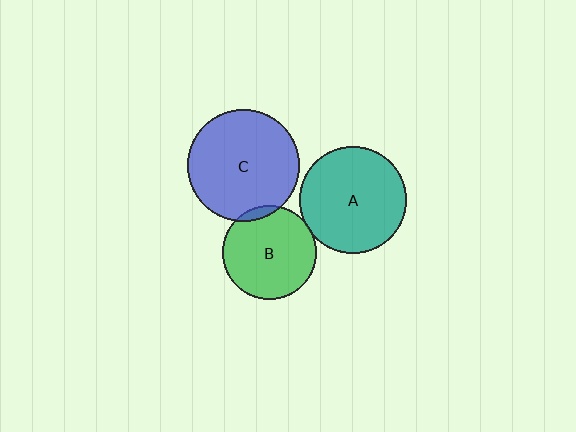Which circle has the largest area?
Circle C (blue).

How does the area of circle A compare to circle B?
Approximately 1.3 times.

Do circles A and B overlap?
Yes.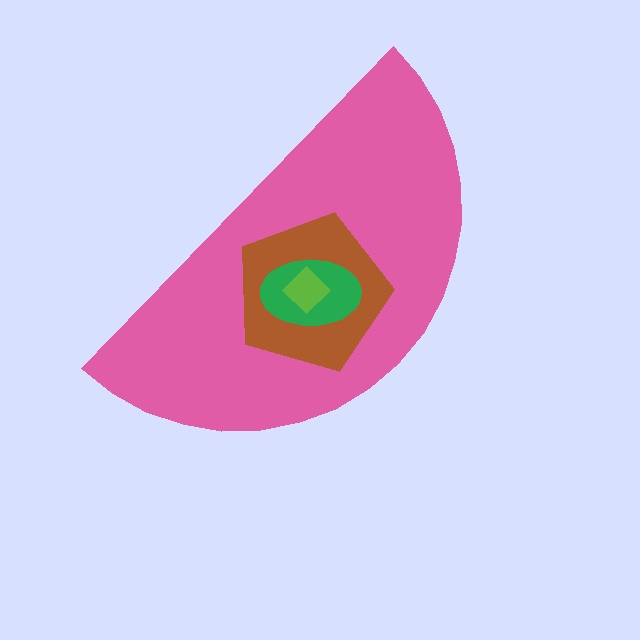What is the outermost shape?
The pink semicircle.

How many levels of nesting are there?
4.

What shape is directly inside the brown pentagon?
The green ellipse.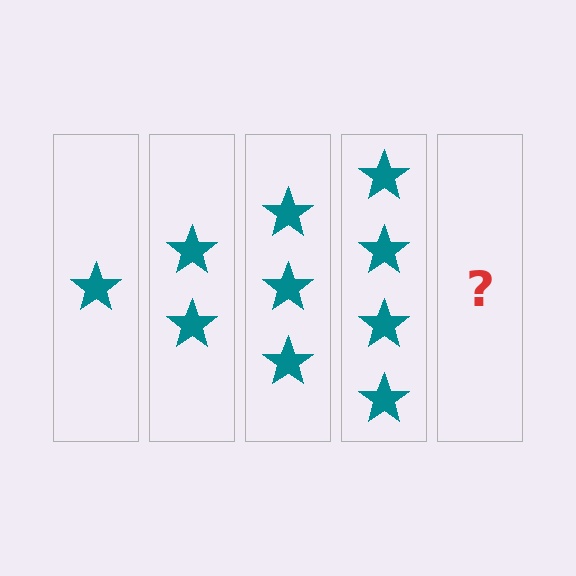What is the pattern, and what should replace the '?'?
The pattern is that each step adds one more star. The '?' should be 5 stars.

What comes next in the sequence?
The next element should be 5 stars.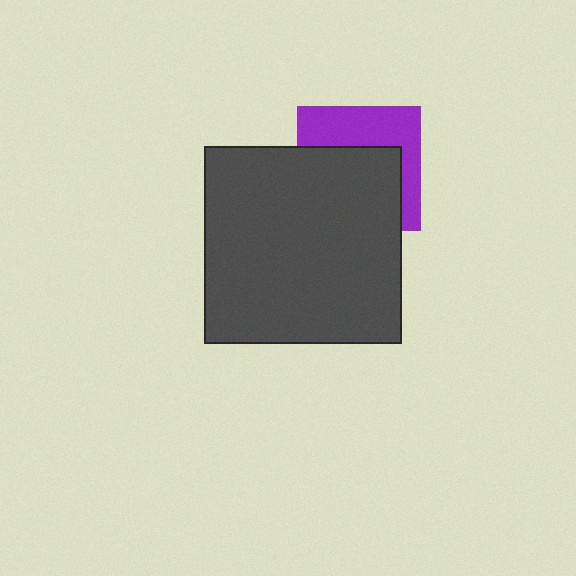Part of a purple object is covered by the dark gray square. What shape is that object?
It is a square.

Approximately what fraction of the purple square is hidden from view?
Roughly 57% of the purple square is hidden behind the dark gray square.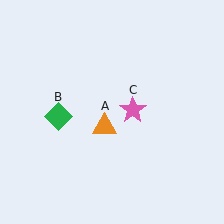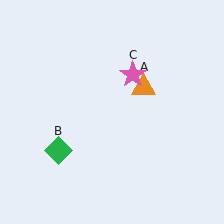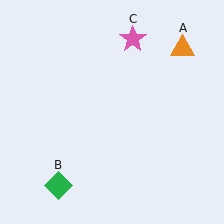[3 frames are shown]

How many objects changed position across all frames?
3 objects changed position: orange triangle (object A), green diamond (object B), pink star (object C).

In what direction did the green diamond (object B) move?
The green diamond (object B) moved down.